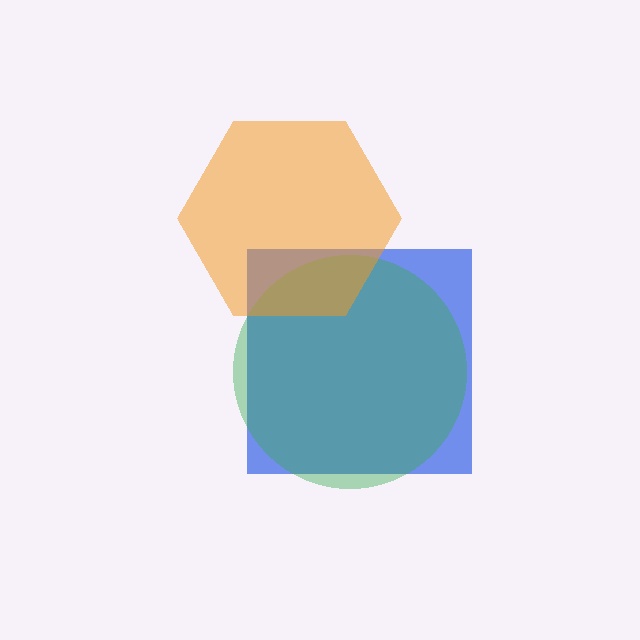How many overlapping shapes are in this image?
There are 3 overlapping shapes in the image.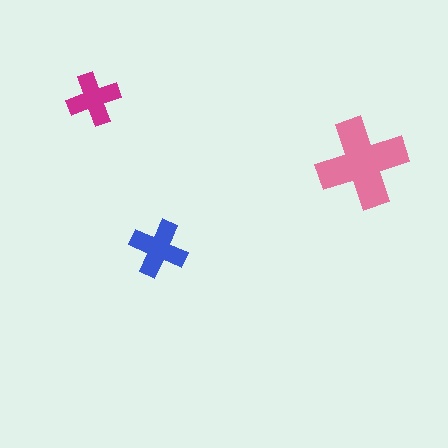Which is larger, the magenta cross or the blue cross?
The blue one.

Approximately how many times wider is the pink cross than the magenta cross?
About 1.5 times wider.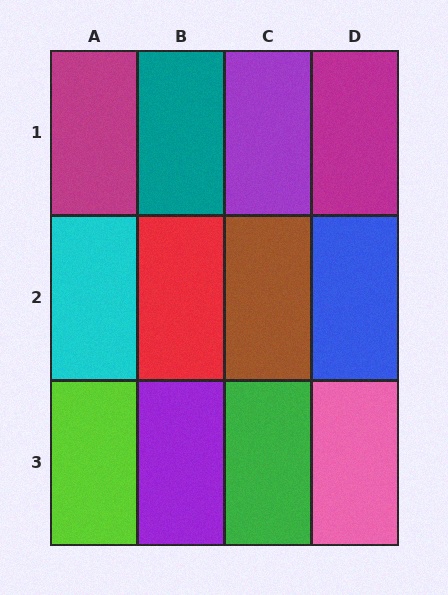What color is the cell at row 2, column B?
Red.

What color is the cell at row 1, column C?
Purple.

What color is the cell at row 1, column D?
Magenta.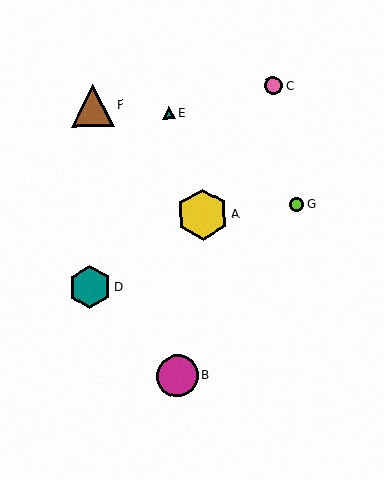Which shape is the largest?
The yellow hexagon (labeled A) is the largest.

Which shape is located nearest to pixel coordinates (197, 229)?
The yellow hexagon (labeled A) at (203, 215) is nearest to that location.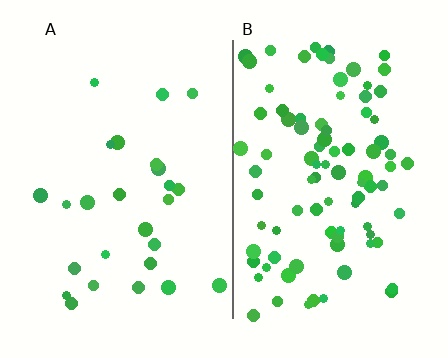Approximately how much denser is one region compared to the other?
Approximately 3.5× — region B over region A.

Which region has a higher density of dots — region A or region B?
B (the right).